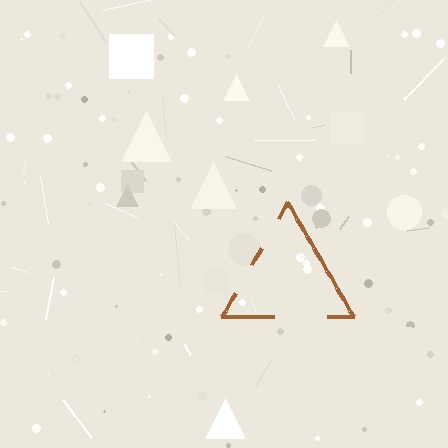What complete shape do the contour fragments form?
The contour fragments form a triangle.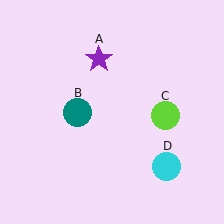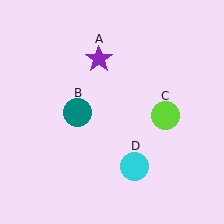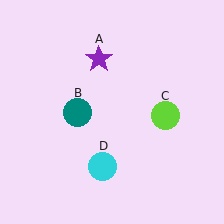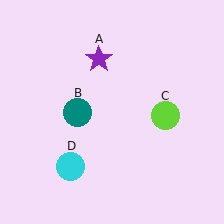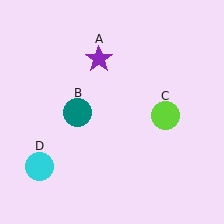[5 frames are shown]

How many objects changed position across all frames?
1 object changed position: cyan circle (object D).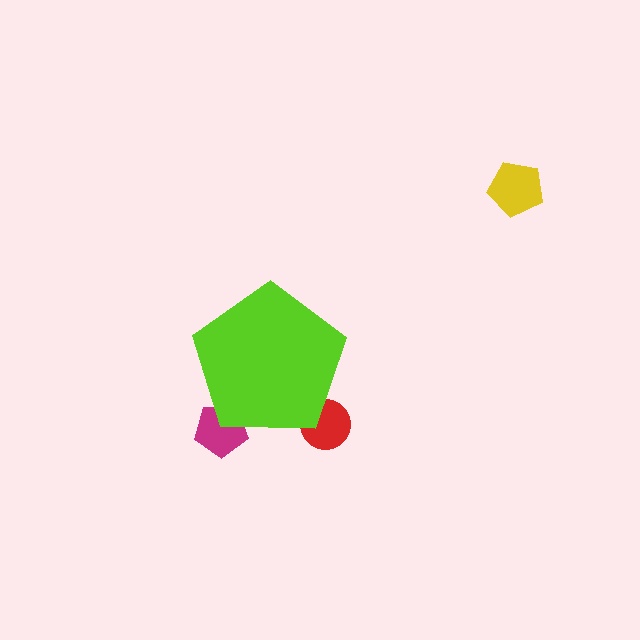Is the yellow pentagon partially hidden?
No, the yellow pentagon is fully visible.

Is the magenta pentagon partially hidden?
Yes, the magenta pentagon is partially hidden behind the lime pentagon.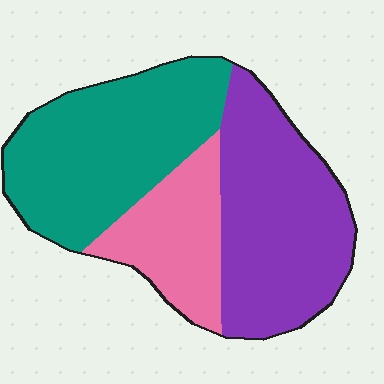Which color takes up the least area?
Pink, at roughly 20%.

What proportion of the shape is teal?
Teal covers 40% of the shape.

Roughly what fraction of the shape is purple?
Purple covers roughly 40% of the shape.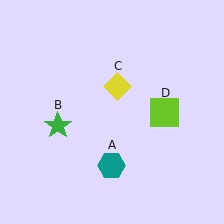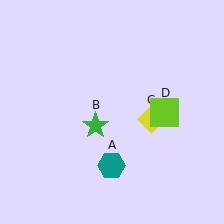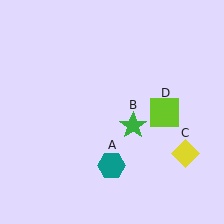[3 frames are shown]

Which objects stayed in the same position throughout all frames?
Teal hexagon (object A) and lime square (object D) remained stationary.